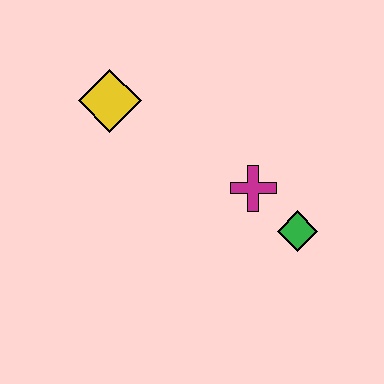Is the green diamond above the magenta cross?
No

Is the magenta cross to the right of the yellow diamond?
Yes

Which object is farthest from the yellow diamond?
The green diamond is farthest from the yellow diamond.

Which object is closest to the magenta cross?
The green diamond is closest to the magenta cross.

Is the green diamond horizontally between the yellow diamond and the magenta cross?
No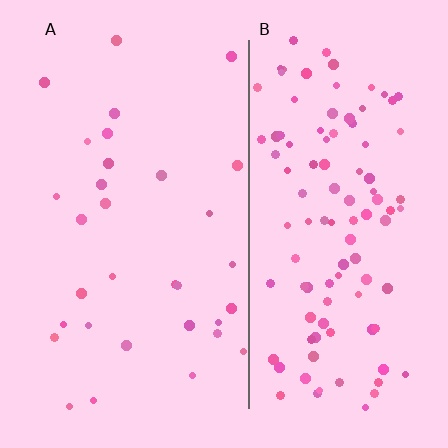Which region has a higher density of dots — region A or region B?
B (the right).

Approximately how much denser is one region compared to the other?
Approximately 3.5× — region B over region A.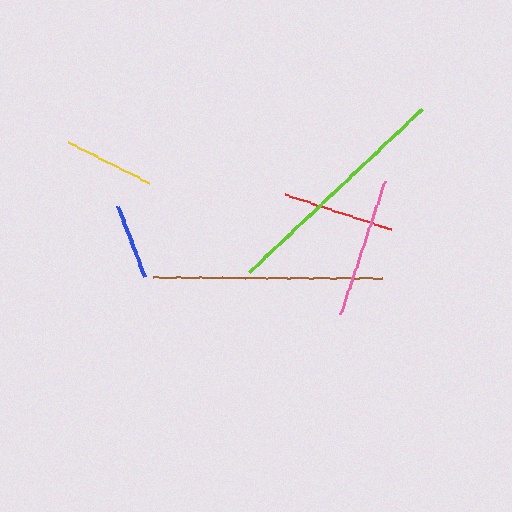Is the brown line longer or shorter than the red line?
The brown line is longer than the red line.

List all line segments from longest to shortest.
From longest to shortest: lime, brown, pink, red, yellow, blue.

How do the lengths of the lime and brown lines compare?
The lime and brown lines are approximately the same length.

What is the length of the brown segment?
The brown segment is approximately 230 pixels long.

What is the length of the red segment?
The red segment is approximately 112 pixels long.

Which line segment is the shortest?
The blue line is the shortest at approximately 75 pixels.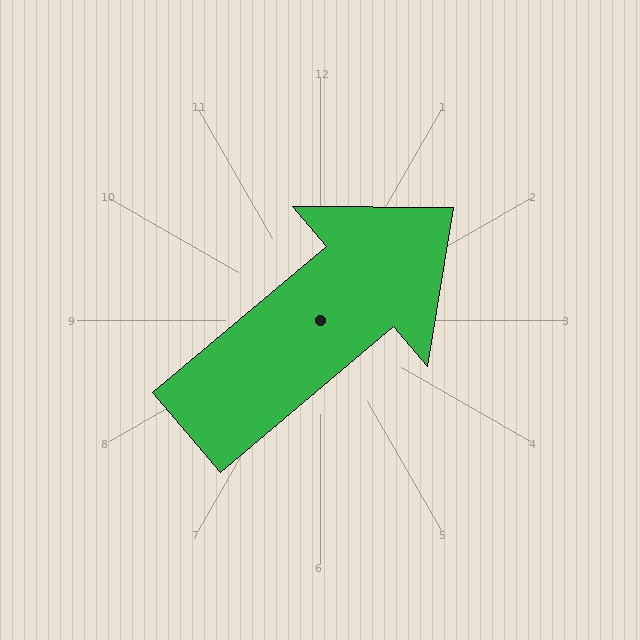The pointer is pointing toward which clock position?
Roughly 2 o'clock.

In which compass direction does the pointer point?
Northeast.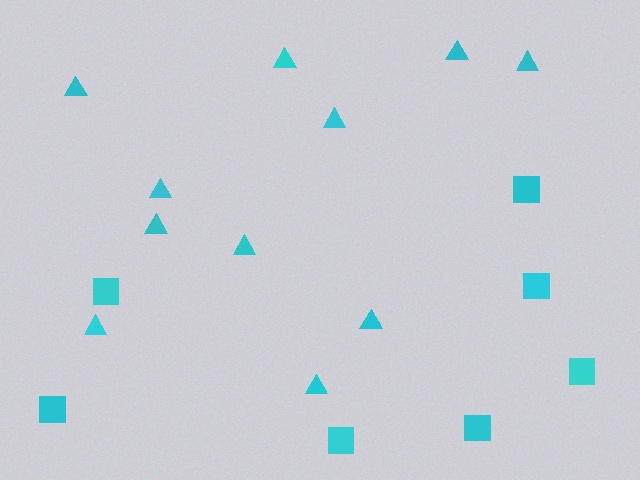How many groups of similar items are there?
There are 2 groups: one group of squares (7) and one group of triangles (11).